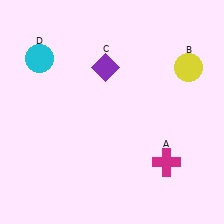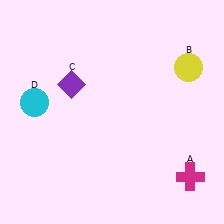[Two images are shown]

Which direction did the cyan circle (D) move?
The cyan circle (D) moved down.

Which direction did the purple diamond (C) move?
The purple diamond (C) moved left.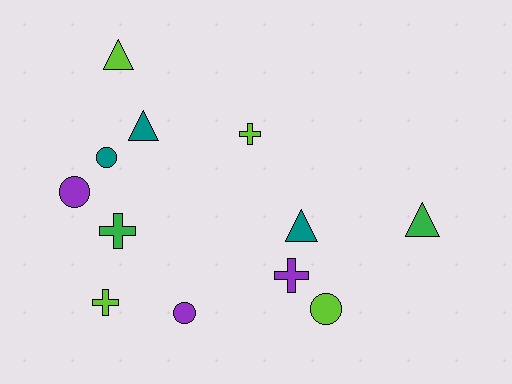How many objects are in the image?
There are 12 objects.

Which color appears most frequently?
Lime, with 4 objects.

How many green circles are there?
There are no green circles.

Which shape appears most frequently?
Circle, with 4 objects.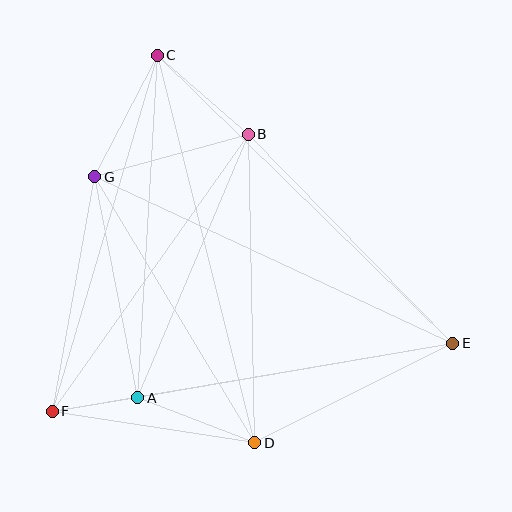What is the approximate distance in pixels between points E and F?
The distance between E and F is approximately 406 pixels.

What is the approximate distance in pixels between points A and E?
The distance between A and E is approximately 320 pixels.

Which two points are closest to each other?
Points A and F are closest to each other.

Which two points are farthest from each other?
Points C and E are farthest from each other.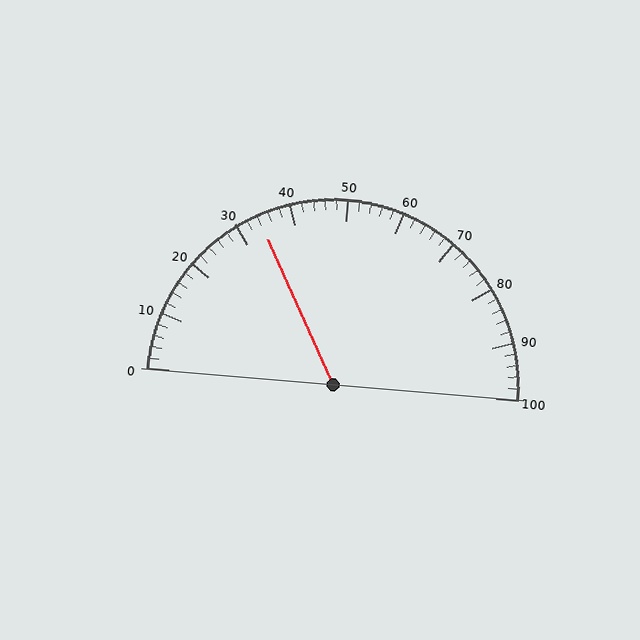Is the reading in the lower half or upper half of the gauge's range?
The reading is in the lower half of the range (0 to 100).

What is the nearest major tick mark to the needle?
The nearest major tick mark is 30.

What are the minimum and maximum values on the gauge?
The gauge ranges from 0 to 100.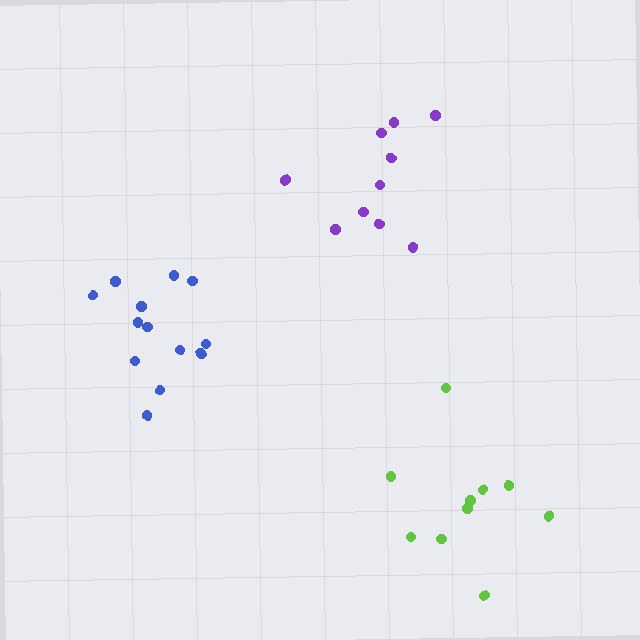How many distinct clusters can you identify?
There are 3 distinct clusters.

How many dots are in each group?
Group 1: 10 dots, Group 2: 13 dots, Group 3: 10 dots (33 total).